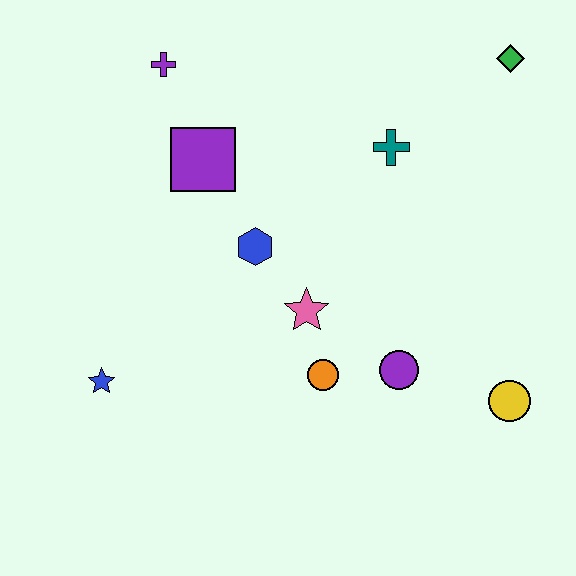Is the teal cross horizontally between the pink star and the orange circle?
No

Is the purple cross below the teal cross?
No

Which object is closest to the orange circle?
The pink star is closest to the orange circle.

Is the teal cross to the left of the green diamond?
Yes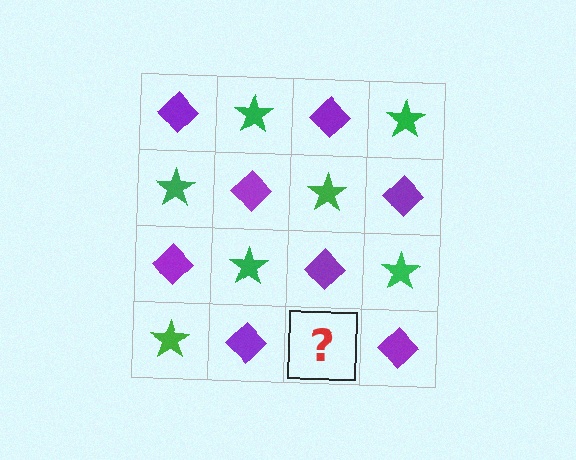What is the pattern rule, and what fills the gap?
The rule is that it alternates purple diamond and green star in a checkerboard pattern. The gap should be filled with a green star.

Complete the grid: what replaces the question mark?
The question mark should be replaced with a green star.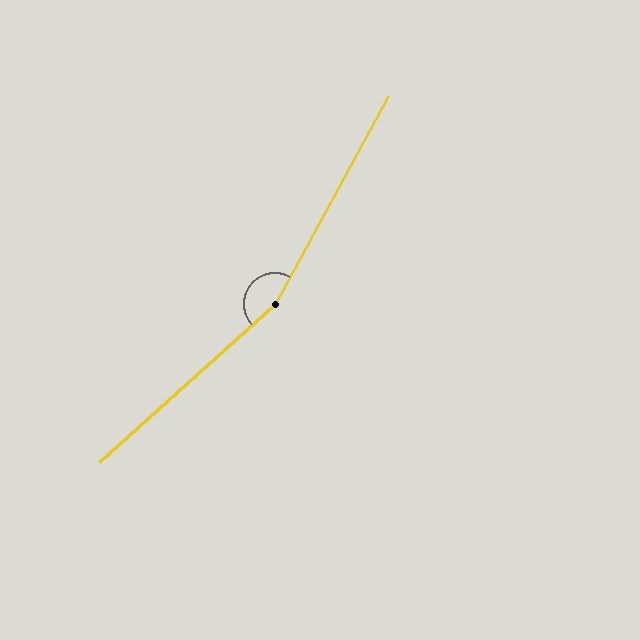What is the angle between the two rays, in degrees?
Approximately 160 degrees.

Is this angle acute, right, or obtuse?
It is obtuse.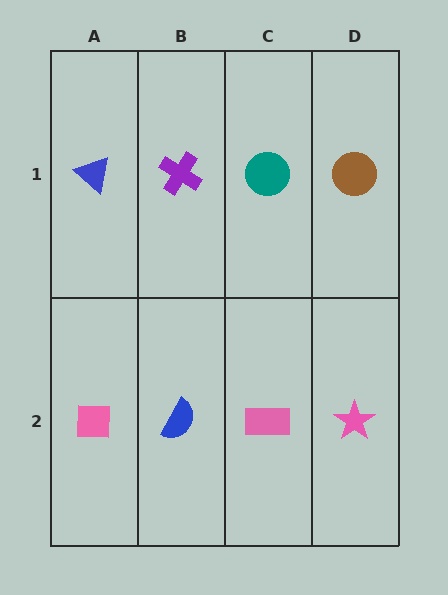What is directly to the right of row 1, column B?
A teal circle.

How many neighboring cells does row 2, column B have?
3.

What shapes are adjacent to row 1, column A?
A pink square (row 2, column A), a purple cross (row 1, column B).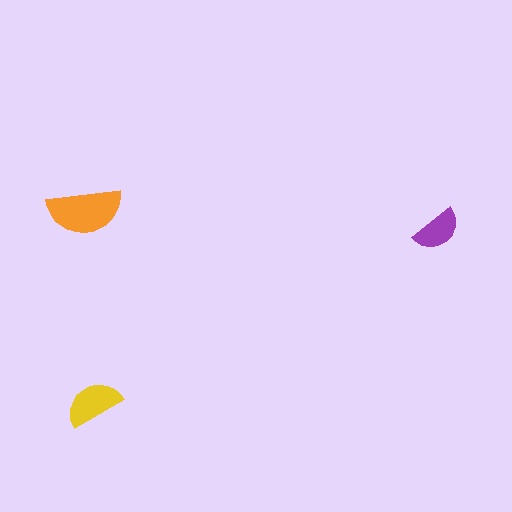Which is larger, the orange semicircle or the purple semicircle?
The orange one.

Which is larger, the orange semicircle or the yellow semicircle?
The orange one.